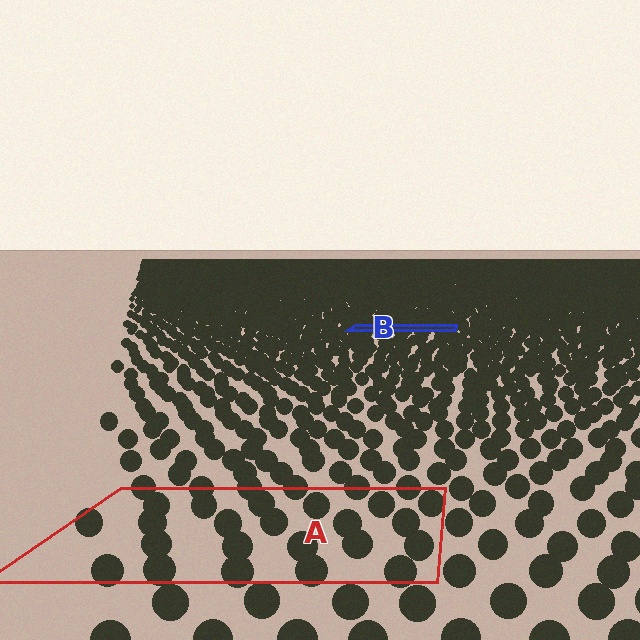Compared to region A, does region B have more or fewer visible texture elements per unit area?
Region B has more texture elements per unit area — they are packed more densely because it is farther away.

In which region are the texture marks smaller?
The texture marks are smaller in region B, because it is farther away.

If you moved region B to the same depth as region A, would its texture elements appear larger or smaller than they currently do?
They would appear larger. At a closer depth, the same texture elements are projected at a bigger on-screen size.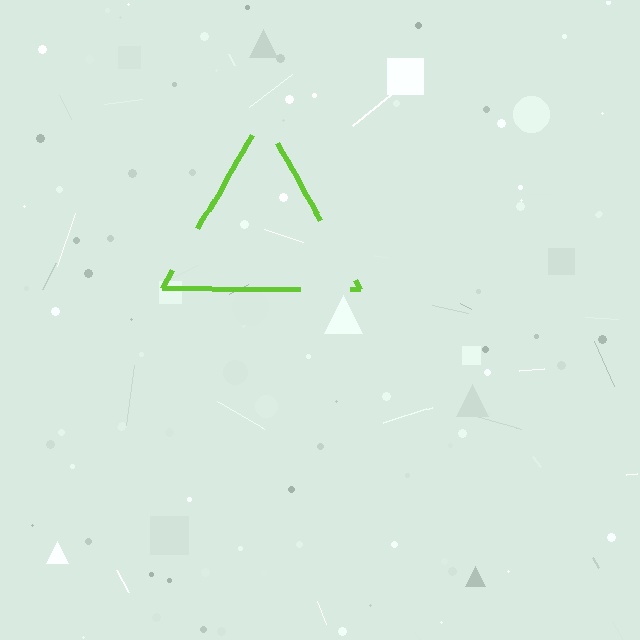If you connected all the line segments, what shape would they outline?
They would outline a triangle.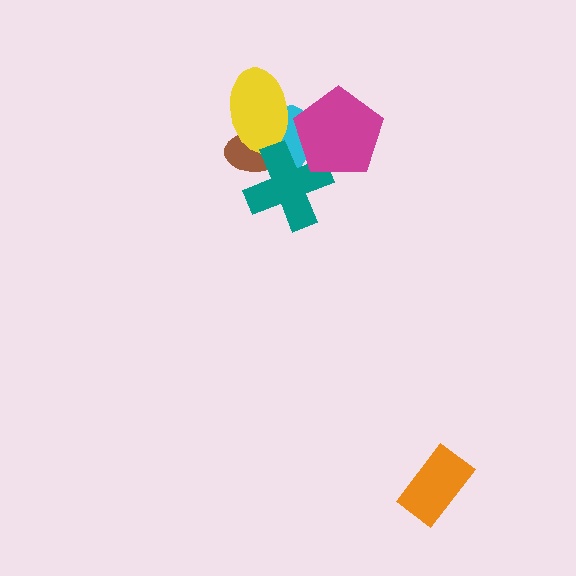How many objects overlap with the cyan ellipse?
4 objects overlap with the cyan ellipse.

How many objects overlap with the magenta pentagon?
2 objects overlap with the magenta pentagon.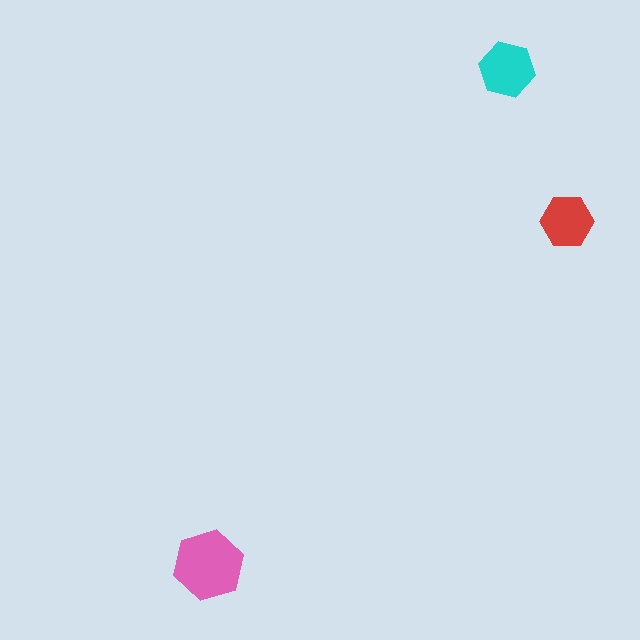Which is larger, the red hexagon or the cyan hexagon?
The cyan one.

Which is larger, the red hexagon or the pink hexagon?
The pink one.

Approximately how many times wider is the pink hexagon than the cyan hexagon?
About 1.5 times wider.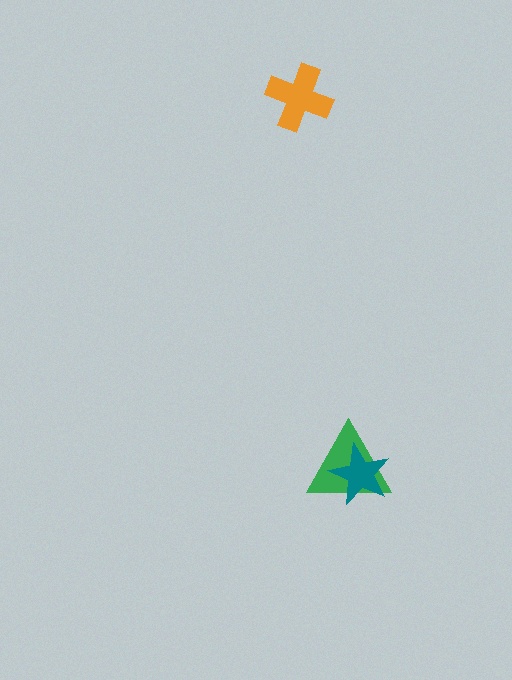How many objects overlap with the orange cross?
0 objects overlap with the orange cross.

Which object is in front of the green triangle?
The teal star is in front of the green triangle.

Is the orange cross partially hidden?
No, no other shape covers it.